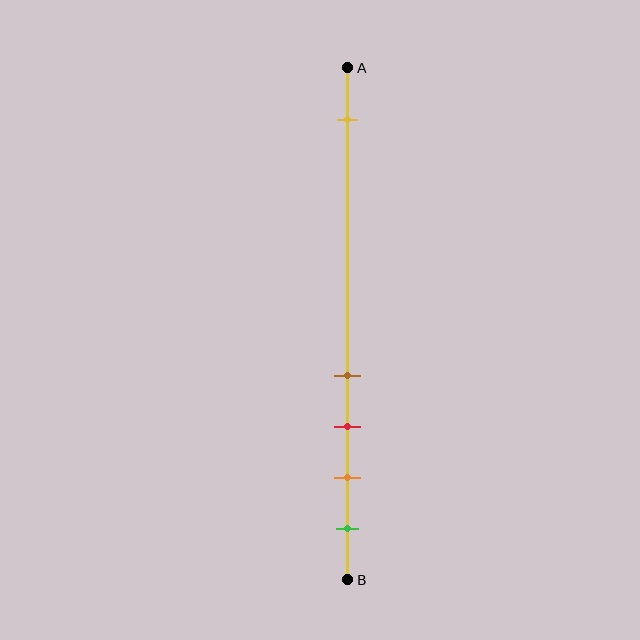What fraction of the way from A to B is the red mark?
The red mark is approximately 70% (0.7) of the way from A to B.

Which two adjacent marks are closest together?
The brown and red marks are the closest adjacent pair.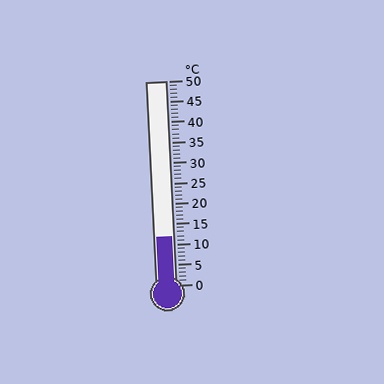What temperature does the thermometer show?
The thermometer shows approximately 12°C.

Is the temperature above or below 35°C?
The temperature is below 35°C.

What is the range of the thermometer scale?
The thermometer scale ranges from 0°C to 50°C.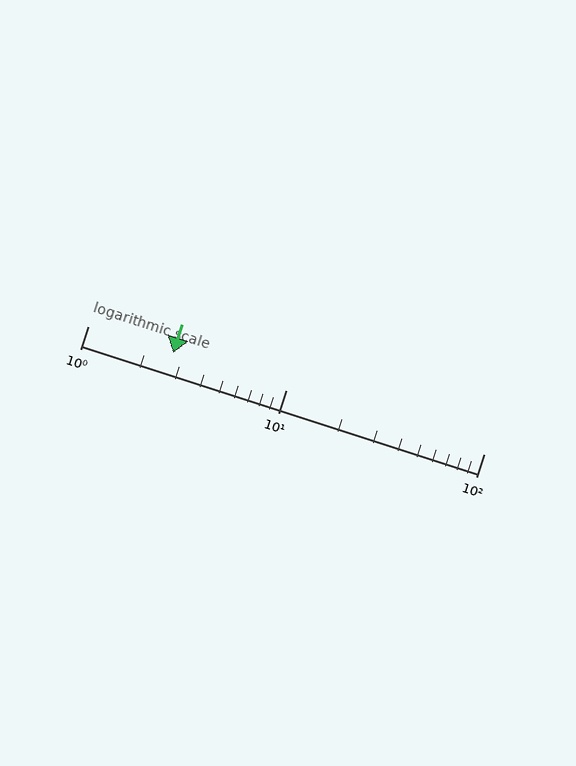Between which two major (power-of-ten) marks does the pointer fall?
The pointer is between 1 and 10.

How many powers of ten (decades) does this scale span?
The scale spans 2 decades, from 1 to 100.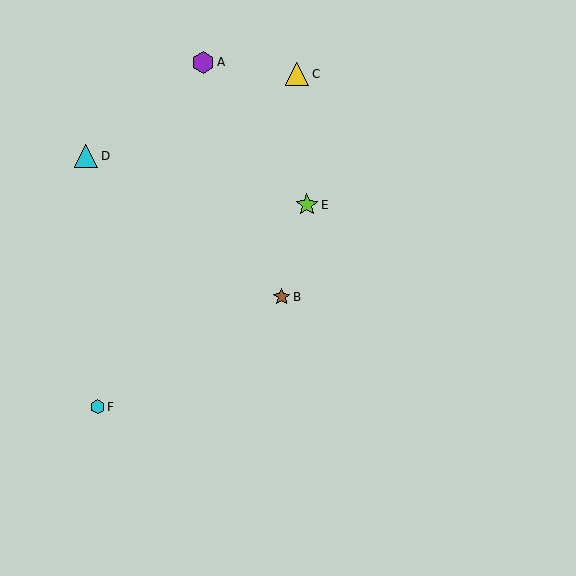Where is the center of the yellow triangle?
The center of the yellow triangle is at (297, 74).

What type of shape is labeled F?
Shape F is a cyan hexagon.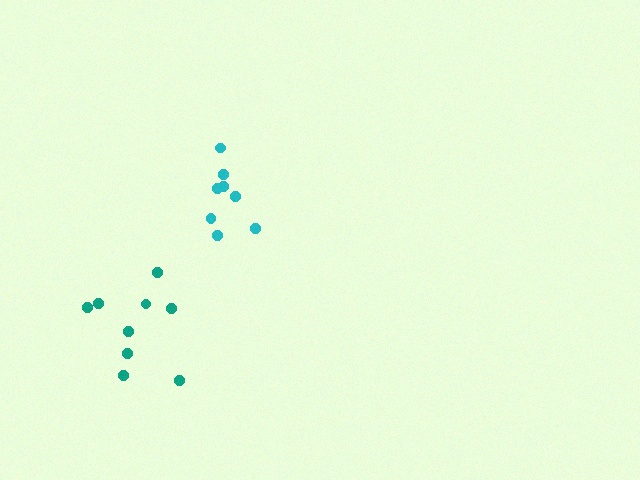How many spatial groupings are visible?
There are 2 spatial groupings.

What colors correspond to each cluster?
The clusters are colored: teal, cyan.